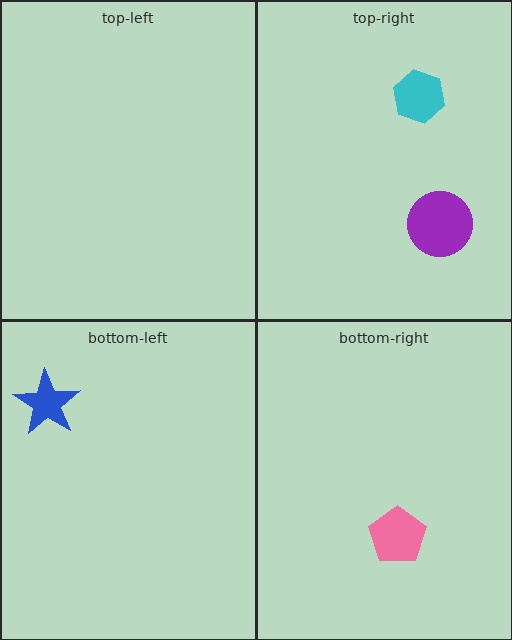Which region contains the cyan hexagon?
The top-right region.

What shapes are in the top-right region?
The purple circle, the cyan hexagon.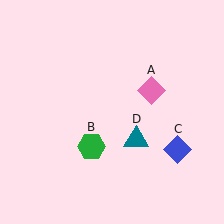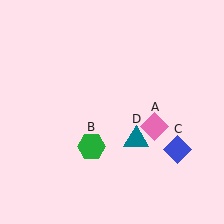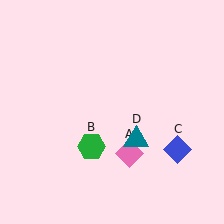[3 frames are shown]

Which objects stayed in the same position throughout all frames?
Green hexagon (object B) and blue diamond (object C) and teal triangle (object D) remained stationary.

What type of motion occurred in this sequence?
The pink diamond (object A) rotated clockwise around the center of the scene.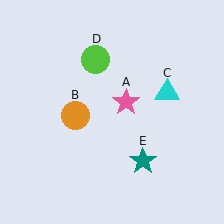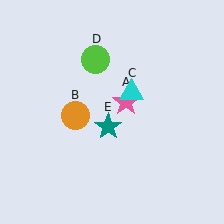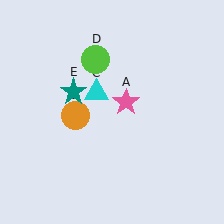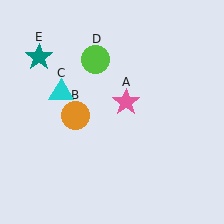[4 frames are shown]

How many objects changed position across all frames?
2 objects changed position: cyan triangle (object C), teal star (object E).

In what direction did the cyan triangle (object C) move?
The cyan triangle (object C) moved left.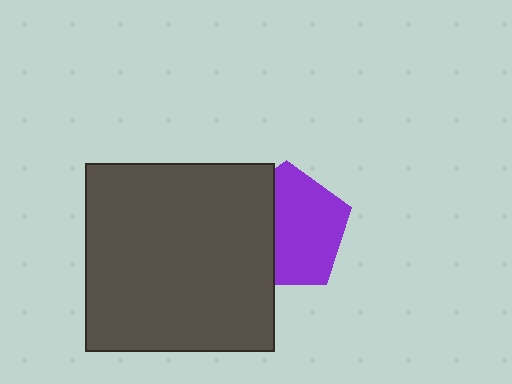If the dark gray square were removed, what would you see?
You would see the complete purple pentagon.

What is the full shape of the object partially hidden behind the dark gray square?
The partially hidden object is a purple pentagon.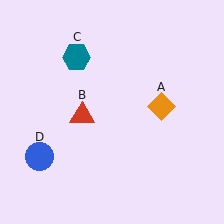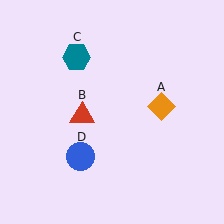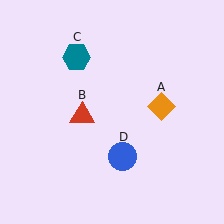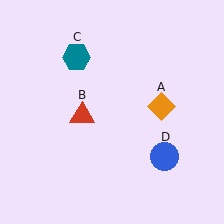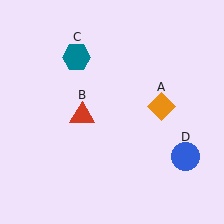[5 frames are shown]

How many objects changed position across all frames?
1 object changed position: blue circle (object D).